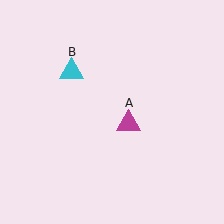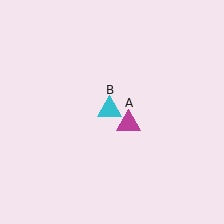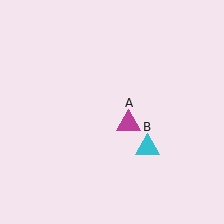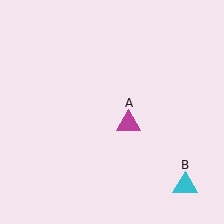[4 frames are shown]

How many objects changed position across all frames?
1 object changed position: cyan triangle (object B).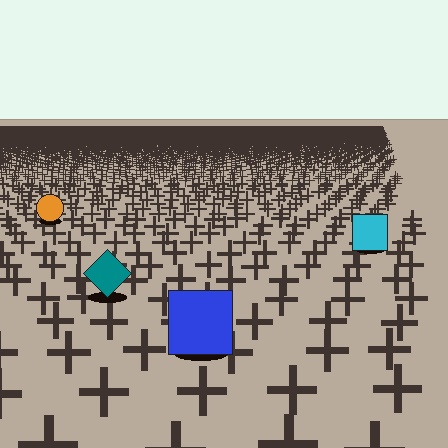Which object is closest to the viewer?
The blue square is closest. The texture marks near it are larger and more spread out.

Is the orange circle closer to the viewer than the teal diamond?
No. The teal diamond is closer — you can tell from the texture gradient: the ground texture is coarser near it.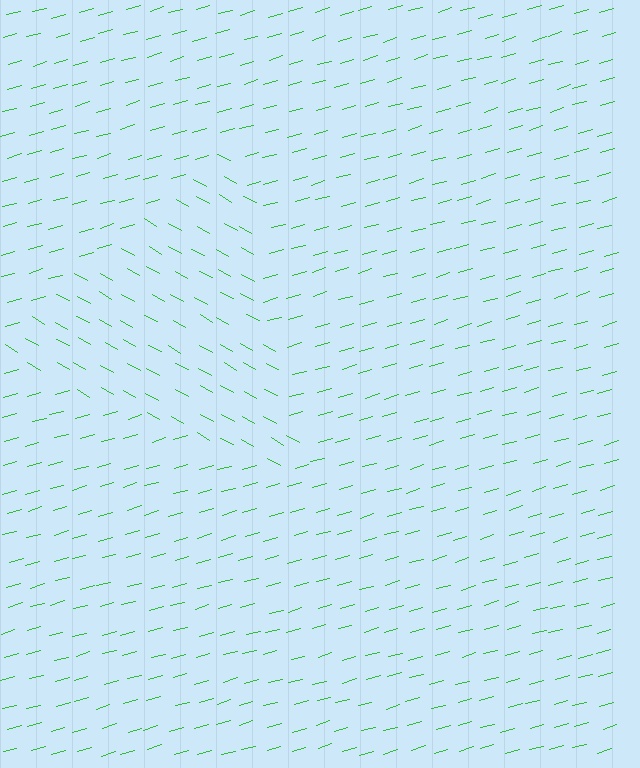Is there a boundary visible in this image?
Yes, there is a texture boundary formed by a change in line orientation.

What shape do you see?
I see a triangle.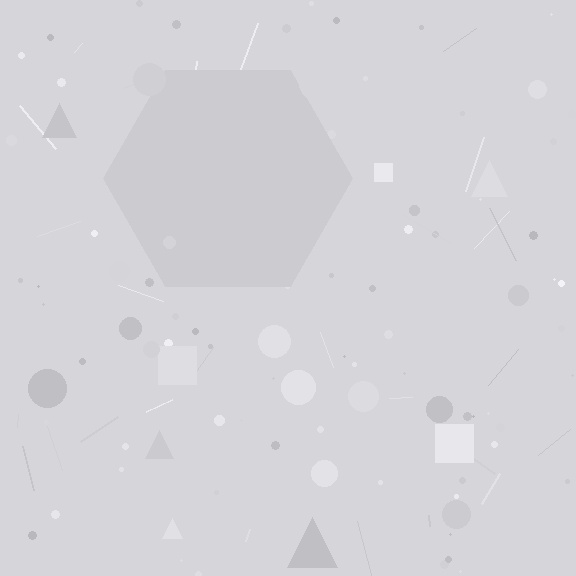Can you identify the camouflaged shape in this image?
The camouflaged shape is a hexagon.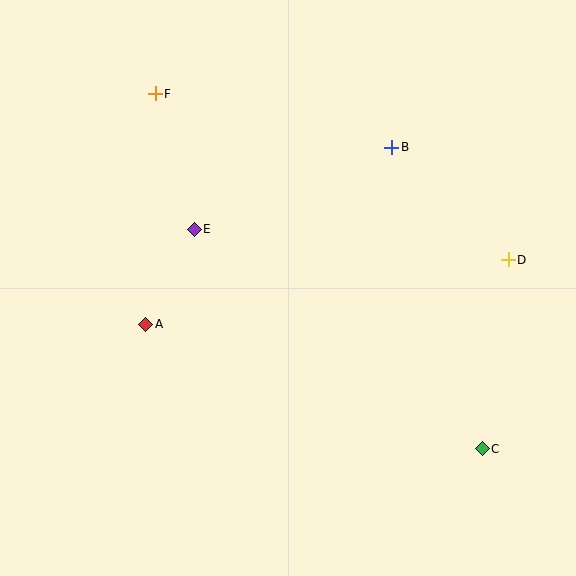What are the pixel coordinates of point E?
Point E is at (194, 229).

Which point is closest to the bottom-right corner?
Point C is closest to the bottom-right corner.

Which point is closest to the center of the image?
Point E at (194, 229) is closest to the center.